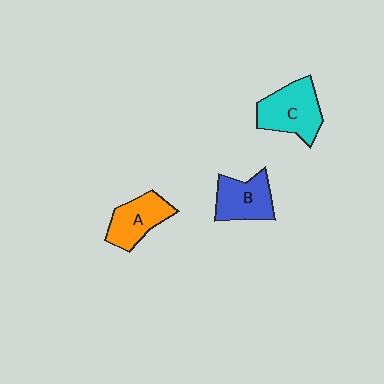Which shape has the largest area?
Shape C (cyan).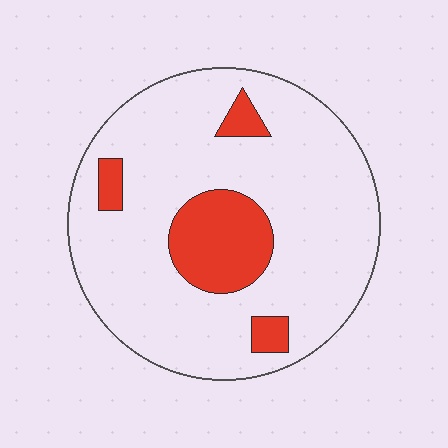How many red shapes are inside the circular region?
4.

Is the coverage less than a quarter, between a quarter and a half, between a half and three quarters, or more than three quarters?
Less than a quarter.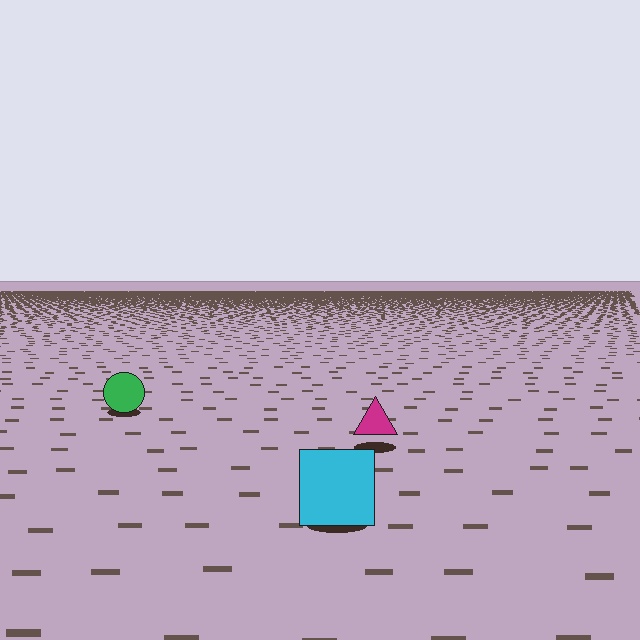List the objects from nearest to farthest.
From nearest to farthest: the cyan square, the magenta triangle, the green circle.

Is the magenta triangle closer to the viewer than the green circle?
Yes. The magenta triangle is closer — you can tell from the texture gradient: the ground texture is coarser near it.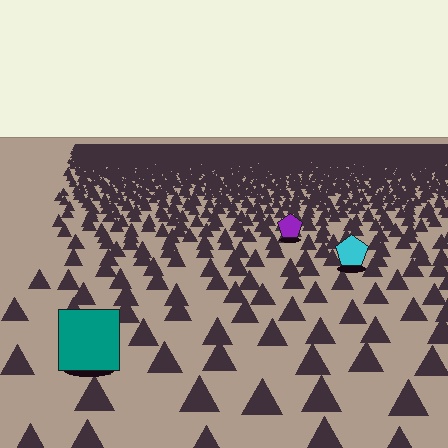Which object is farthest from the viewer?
The purple pentagon is farthest from the viewer. It appears smaller and the ground texture around it is denser.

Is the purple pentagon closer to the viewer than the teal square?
No. The teal square is closer — you can tell from the texture gradient: the ground texture is coarser near it.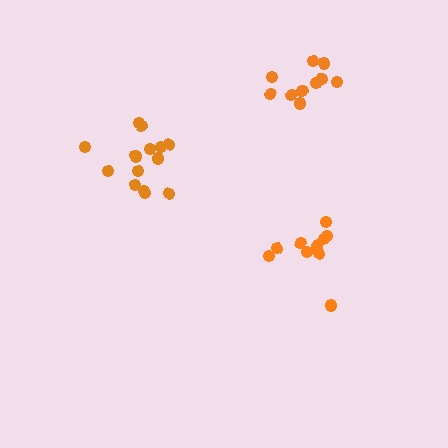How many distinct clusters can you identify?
There are 3 distinct clusters.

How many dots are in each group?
Group 1: 15 dots, Group 2: 10 dots, Group 3: 10 dots (35 total).